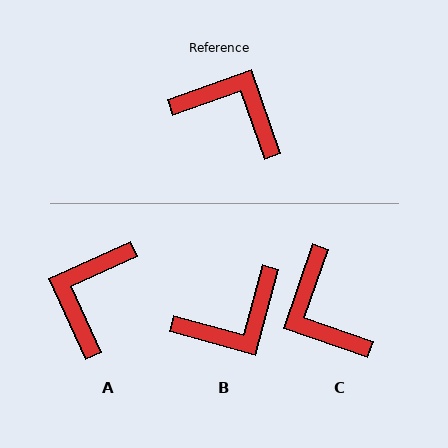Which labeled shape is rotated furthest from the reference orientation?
C, about 142 degrees away.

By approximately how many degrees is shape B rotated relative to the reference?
Approximately 125 degrees clockwise.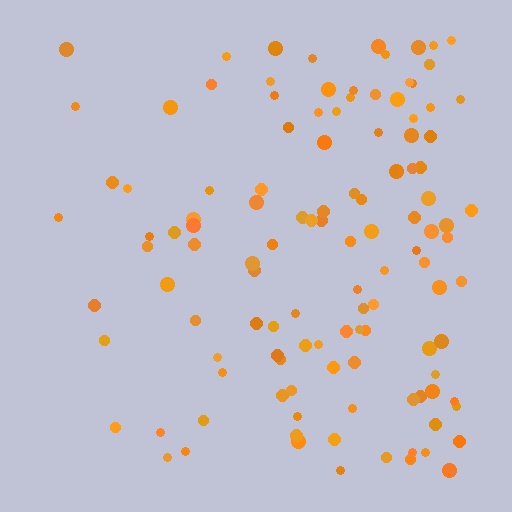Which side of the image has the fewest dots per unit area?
The left.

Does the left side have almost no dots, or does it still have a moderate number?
Still a moderate number, just noticeably fewer than the right.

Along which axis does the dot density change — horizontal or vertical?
Horizontal.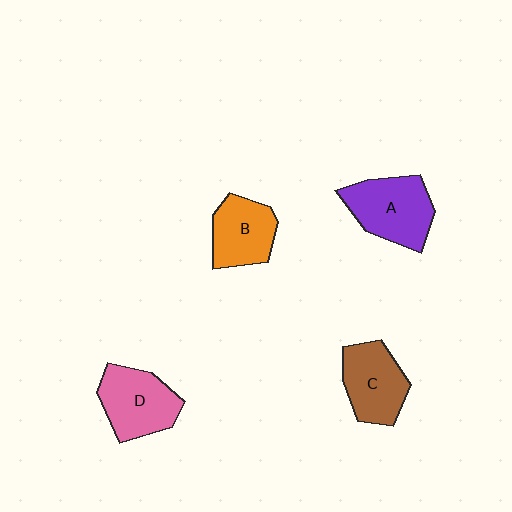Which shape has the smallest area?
Shape B (orange).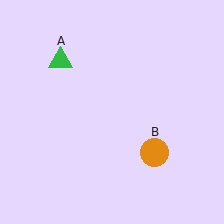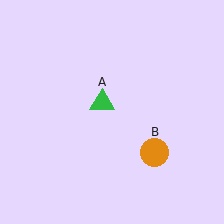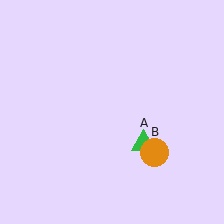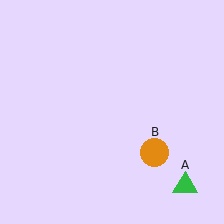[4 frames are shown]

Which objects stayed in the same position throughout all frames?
Orange circle (object B) remained stationary.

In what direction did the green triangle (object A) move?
The green triangle (object A) moved down and to the right.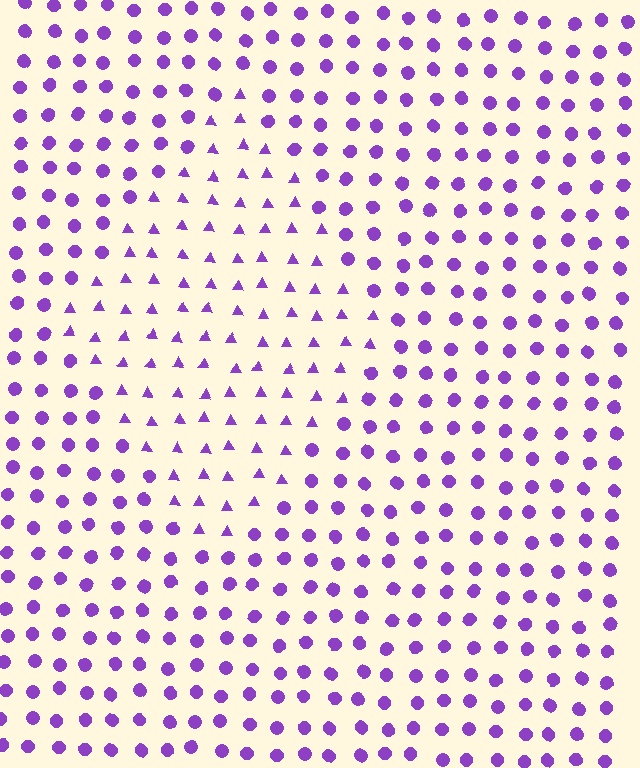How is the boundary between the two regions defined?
The boundary is defined by a change in element shape: triangles inside vs. circles outside. All elements share the same color and spacing.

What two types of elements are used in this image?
The image uses triangles inside the diamond region and circles outside it.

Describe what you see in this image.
The image is filled with small purple elements arranged in a uniform grid. A diamond-shaped region contains triangles, while the surrounding area contains circles. The boundary is defined purely by the change in element shape.